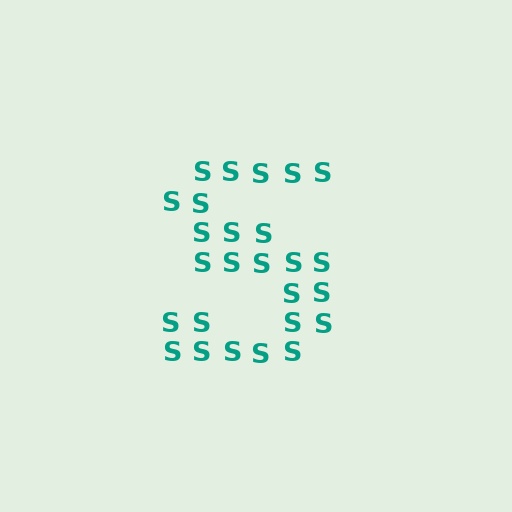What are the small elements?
The small elements are letter S's.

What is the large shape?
The large shape is the letter S.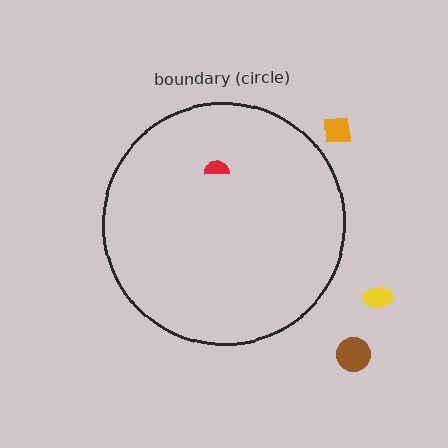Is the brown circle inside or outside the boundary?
Outside.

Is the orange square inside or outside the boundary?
Outside.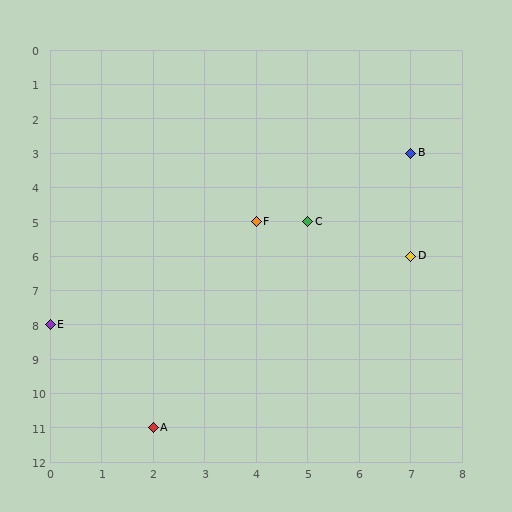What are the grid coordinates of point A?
Point A is at grid coordinates (2, 11).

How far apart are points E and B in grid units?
Points E and B are 7 columns and 5 rows apart (about 8.6 grid units diagonally).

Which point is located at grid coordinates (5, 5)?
Point C is at (5, 5).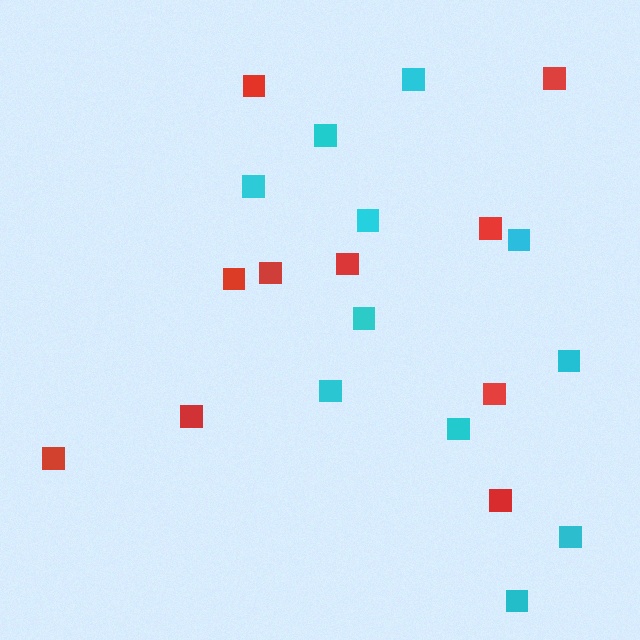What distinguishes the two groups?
There are 2 groups: one group of red squares (10) and one group of cyan squares (11).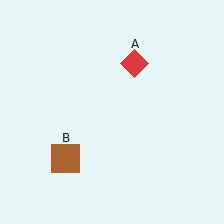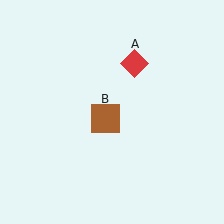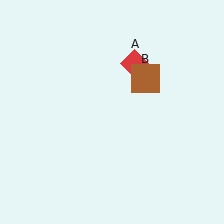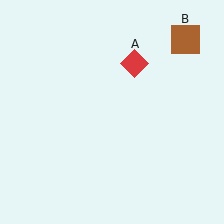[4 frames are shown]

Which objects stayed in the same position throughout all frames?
Red diamond (object A) remained stationary.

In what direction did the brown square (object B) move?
The brown square (object B) moved up and to the right.